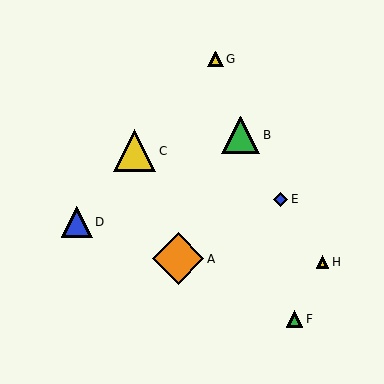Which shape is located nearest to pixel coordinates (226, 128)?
The green triangle (labeled B) at (241, 135) is nearest to that location.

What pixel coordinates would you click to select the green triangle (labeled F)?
Click at (295, 319) to select the green triangle F.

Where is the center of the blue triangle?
The center of the blue triangle is at (77, 222).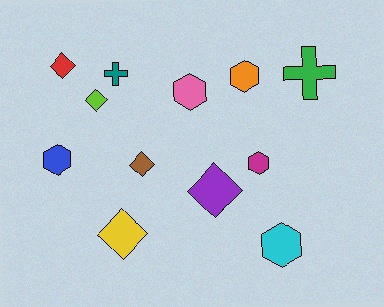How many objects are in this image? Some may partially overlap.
There are 12 objects.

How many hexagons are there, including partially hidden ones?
There are 5 hexagons.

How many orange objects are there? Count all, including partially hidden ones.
There is 1 orange object.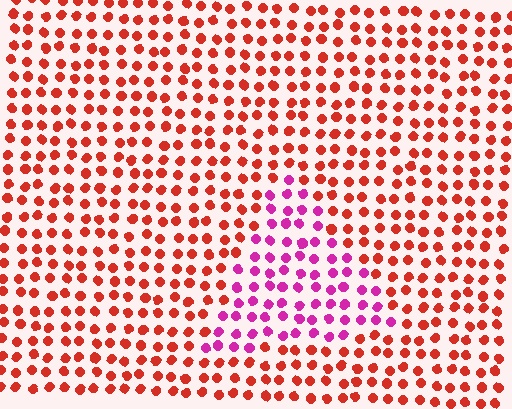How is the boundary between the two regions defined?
The boundary is defined purely by a slight shift in hue (about 50 degrees). Spacing, size, and orientation are identical on both sides.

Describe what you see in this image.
The image is filled with small red elements in a uniform arrangement. A triangle-shaped region is visible where the elements are tinted to a slightly different hue, forming a subtle color boundary.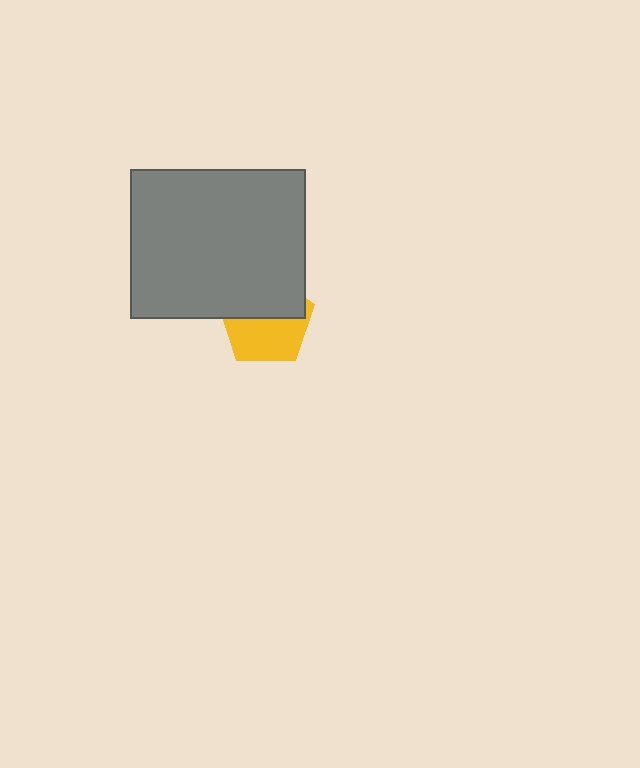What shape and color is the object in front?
The object in front is a gray rectangle.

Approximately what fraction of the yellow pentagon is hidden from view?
Roughly 48% of the yellow pentagon is hidden behind the gray rectangle.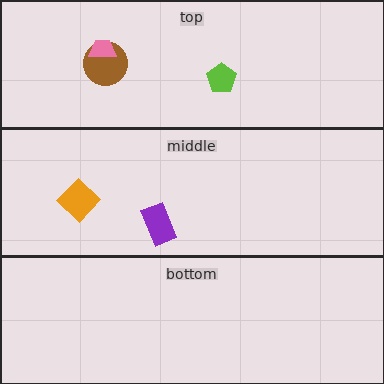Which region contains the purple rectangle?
The middle region.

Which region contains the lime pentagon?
The top region.